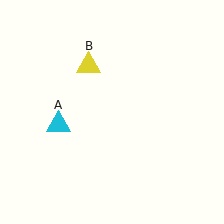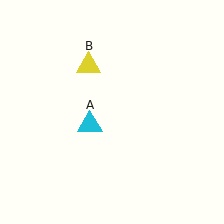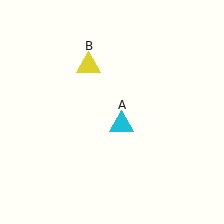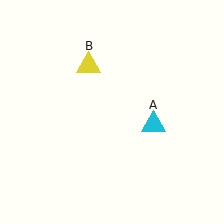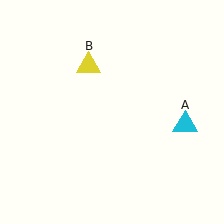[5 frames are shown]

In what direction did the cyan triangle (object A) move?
The cyan triangle (object A) moved right.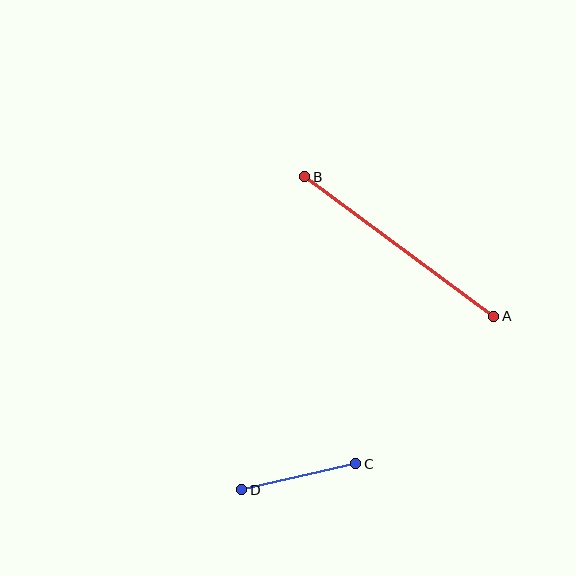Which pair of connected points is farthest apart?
Points A and B are farthest apart.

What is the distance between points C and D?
The distance is approximately 117 pixels.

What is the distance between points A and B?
The distance is approximately 235 pixels.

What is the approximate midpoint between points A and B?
The midpoint is at approximately (399, 247) pixels.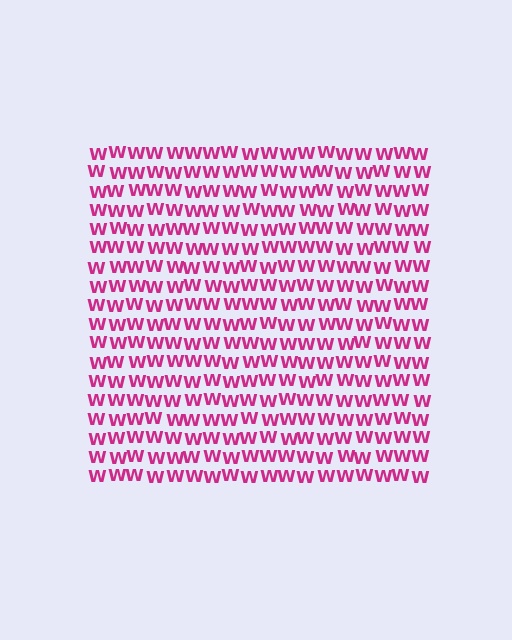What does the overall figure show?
The overall figure shows a square.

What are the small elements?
The small elements are letter W's.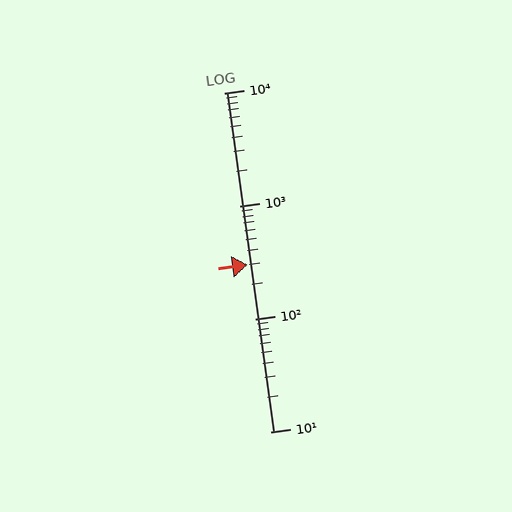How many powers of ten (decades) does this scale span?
The scale spans 3 decades, from 10 to 10000.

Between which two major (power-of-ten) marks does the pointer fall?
The pointer is between 100 and 1000.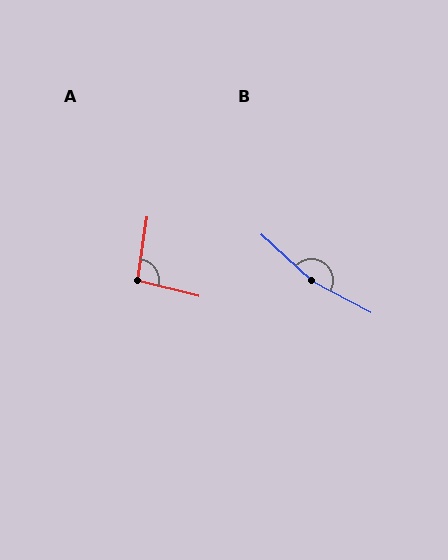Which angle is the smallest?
A, at approximately 95 degrees.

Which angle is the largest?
B, at approximately 166 degrees.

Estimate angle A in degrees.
Approximately 95 degrees.